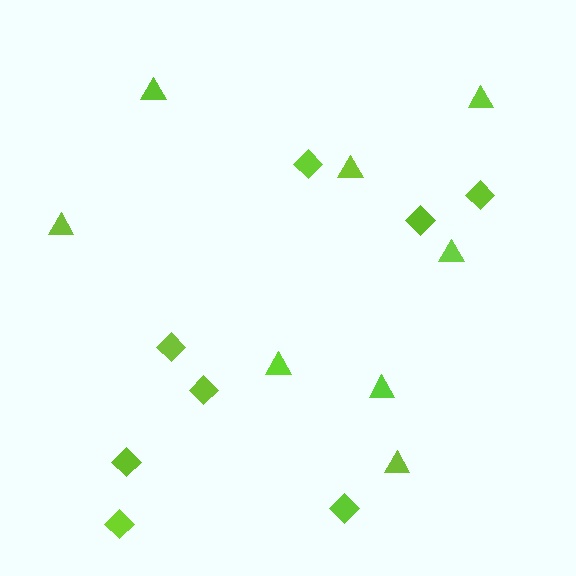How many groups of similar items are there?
There are 2 groups: one group of triangles (8) and one group of diamonds (8).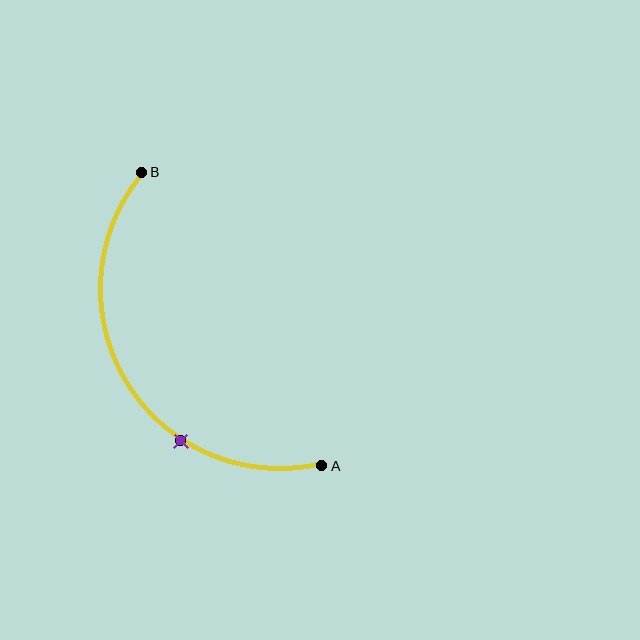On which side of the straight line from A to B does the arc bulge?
The arc bulges to the left of the straight line connecting A and B.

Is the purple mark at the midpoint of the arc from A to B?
No. The purple mark lies on the arc but is closer to endpoint A. The arc midpoint would be at the point on the curve equidistant along the arc from both A and B.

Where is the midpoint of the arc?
The arc midpoint is the point on the curve farthest from the straight line joining A and B. It sits to the left of that line.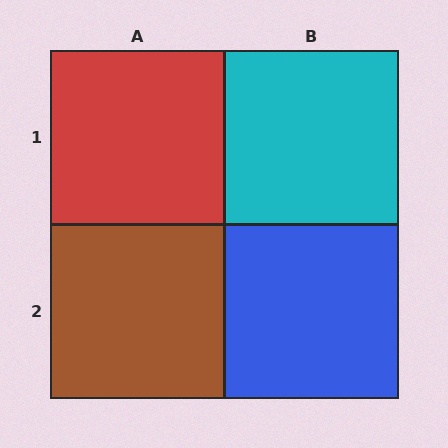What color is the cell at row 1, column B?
Cyan.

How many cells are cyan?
1 cell is cyan.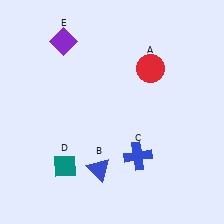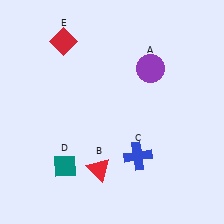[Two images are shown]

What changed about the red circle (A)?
In Image 1, A is red. In Image 2, it changed to purple.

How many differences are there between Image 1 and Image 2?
There are 3 differences between the two images.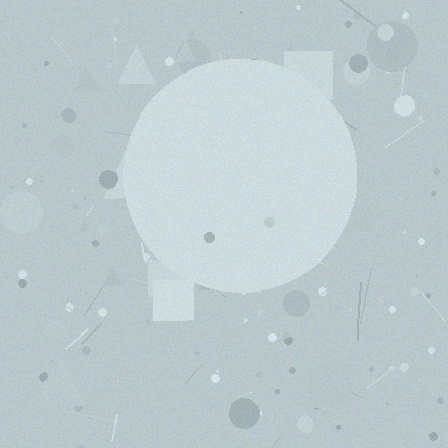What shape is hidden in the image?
A circle is hidden in the image.